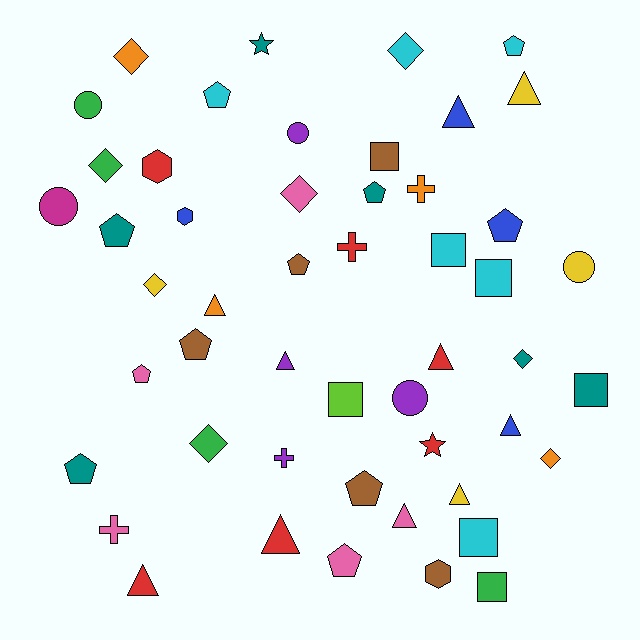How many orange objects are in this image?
There are 4 orange objects.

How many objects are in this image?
There are 50 objects.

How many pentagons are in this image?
There are 11 pentagons.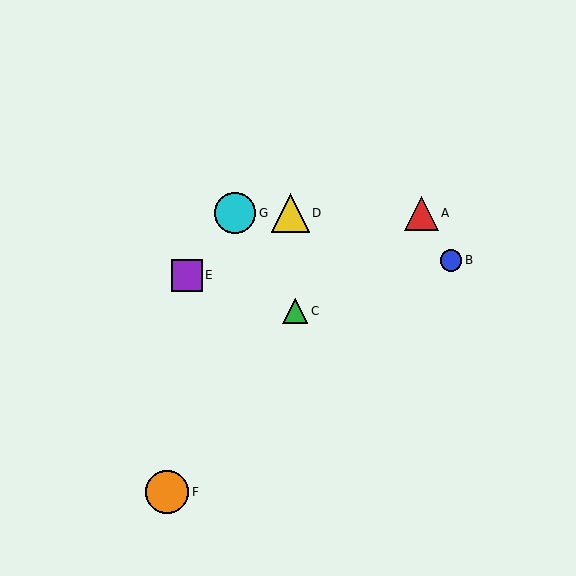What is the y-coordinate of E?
Object E is at y≈275.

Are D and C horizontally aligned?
No, D is at y≈213 and C is at y≈311.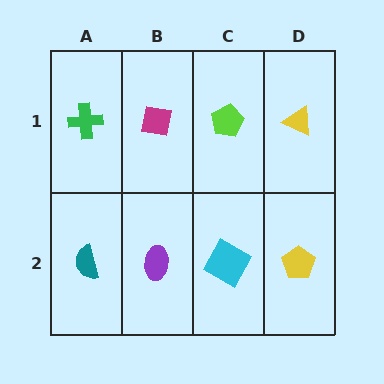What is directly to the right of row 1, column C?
A yellow triangle.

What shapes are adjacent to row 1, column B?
A purple ellipse (row 2, column B), a green cross (row 1, column A), a lime pentagon (row 1, column C).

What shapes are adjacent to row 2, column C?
A lime pentagon (row 1, column C), a purple ellipse (row 2, column B), a yellow pentagon (row 2, column D).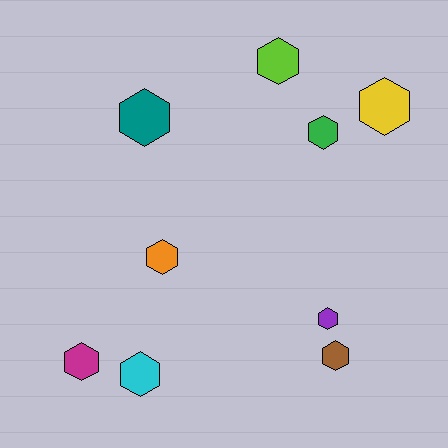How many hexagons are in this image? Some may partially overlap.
There are 9 hexagons.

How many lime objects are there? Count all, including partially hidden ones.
There is 1 lime object.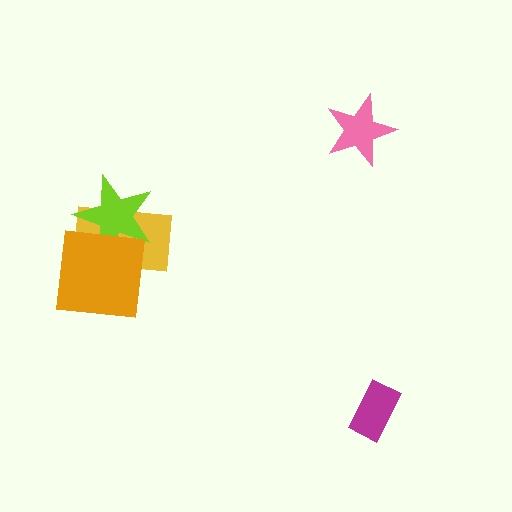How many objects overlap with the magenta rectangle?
0 objects overlap with the magenta rectangle.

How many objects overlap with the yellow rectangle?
2 objects overlap with the yellow rectangle.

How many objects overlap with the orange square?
2 objects overlap with the orange square.